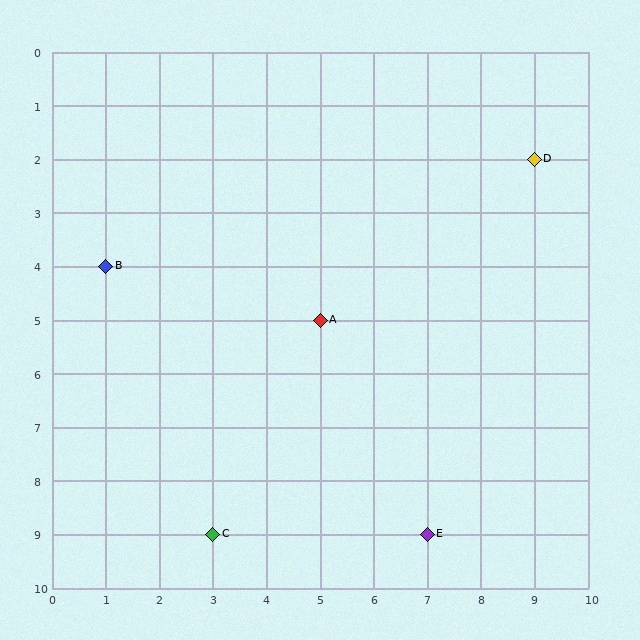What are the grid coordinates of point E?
Point E is at grid coordinates (7, 9).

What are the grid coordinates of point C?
Point C is at grid coordinates (3, 9).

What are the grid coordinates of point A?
Point A is at grid coordinates (5, 5).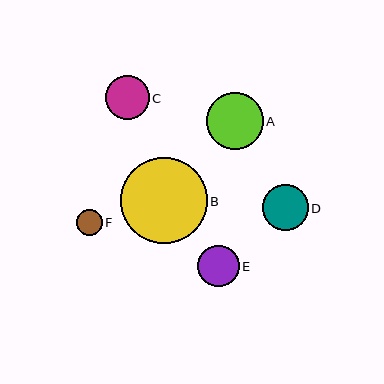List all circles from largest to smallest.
From largest to smallest: B, A, D, C, E, F.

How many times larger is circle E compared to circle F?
Circle E is approximately 1.6 times the size of circle F.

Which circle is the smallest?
Circle F is the smallest with a size of approximately 26 pixels.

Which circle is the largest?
Circle B is the largest with a size of approximately 87 pixels.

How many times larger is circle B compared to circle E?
Circle B is approximately 2.1 times the size of circle E.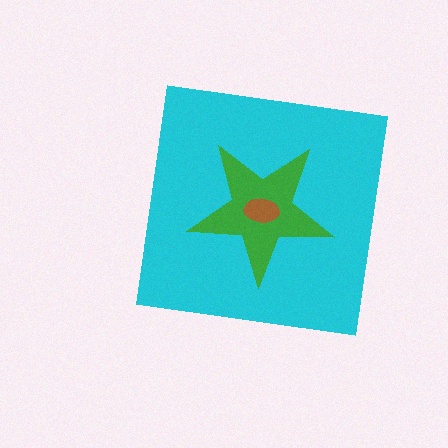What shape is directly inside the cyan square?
The green star.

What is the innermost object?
The brown ellipse.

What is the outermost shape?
The cyan square.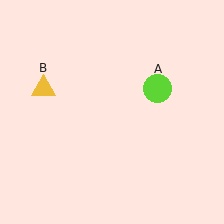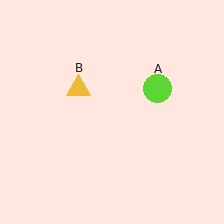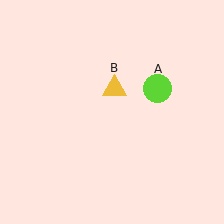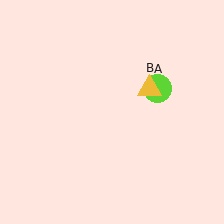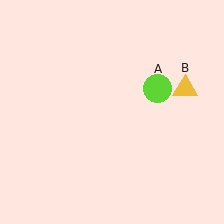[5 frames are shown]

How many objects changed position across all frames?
1 object changed position: yellow triangle (object B).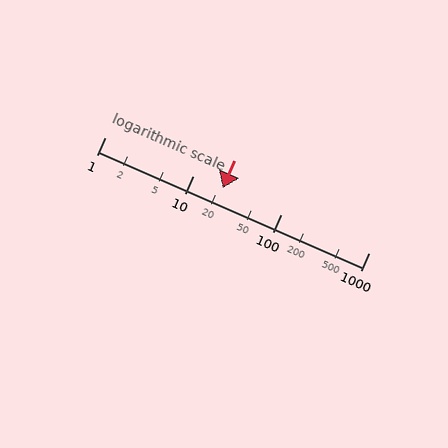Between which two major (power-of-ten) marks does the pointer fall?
The pointer is between 10 and 100.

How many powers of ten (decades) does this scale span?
The scale spans 3 decades, from 1 to 1000.